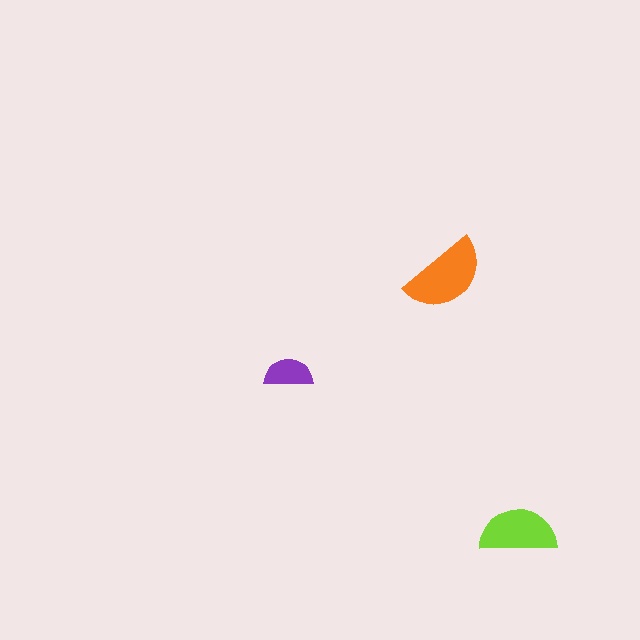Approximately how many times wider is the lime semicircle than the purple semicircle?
About 1.5 times wider.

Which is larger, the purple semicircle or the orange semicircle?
The orange one.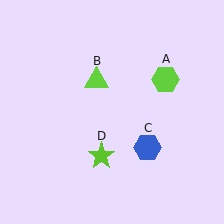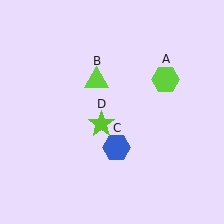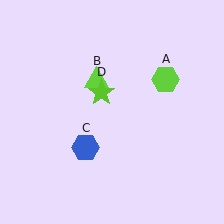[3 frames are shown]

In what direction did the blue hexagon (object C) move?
The blue hexagon (object C) moved left.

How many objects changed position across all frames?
2 objects changed position: blue hexagon (object C), lime star (object D).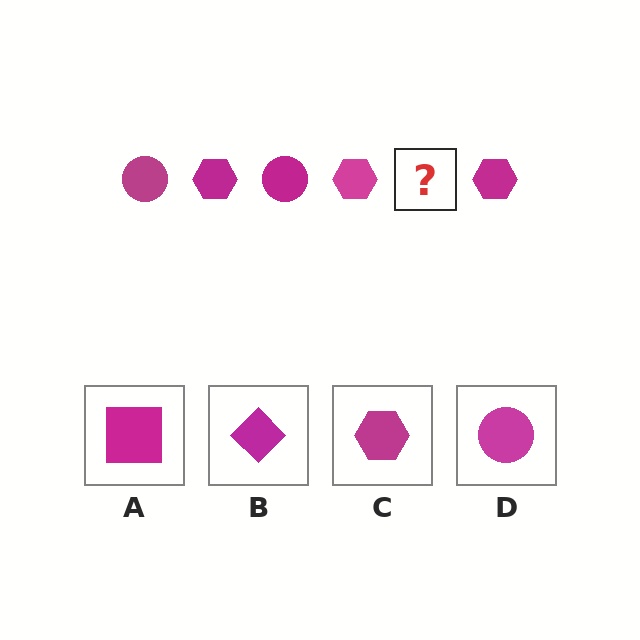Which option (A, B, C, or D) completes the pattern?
D.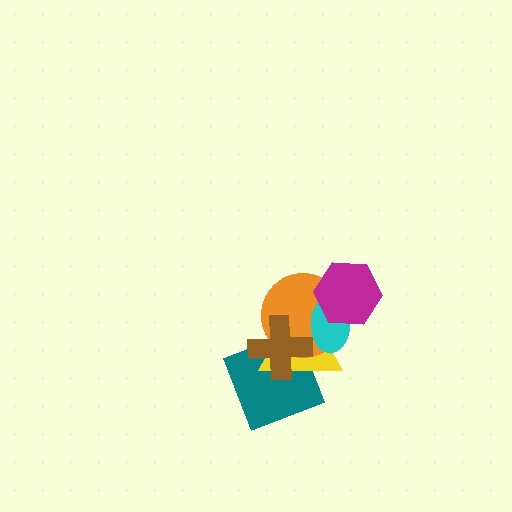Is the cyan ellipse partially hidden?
Yes, it is partially covered by another shape.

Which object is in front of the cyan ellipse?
The magenta hexagon is in front of the cyan ellipse.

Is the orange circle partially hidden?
Yes, it is partially covered by another shape.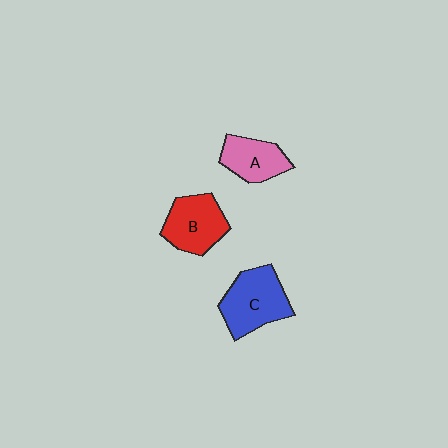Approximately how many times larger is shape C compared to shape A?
Approximately 1.5 times.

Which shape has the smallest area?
Shape A (pink).